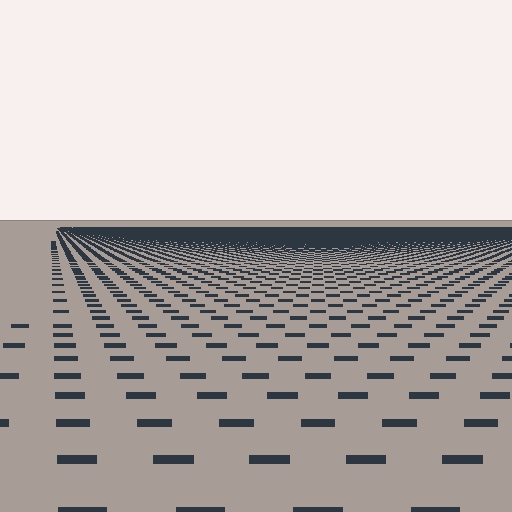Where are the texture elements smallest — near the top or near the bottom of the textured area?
Near the top.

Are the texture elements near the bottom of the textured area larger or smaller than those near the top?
Larger. Near the bottom, elements are closer to the viewer and appear at a bigger on-screen size.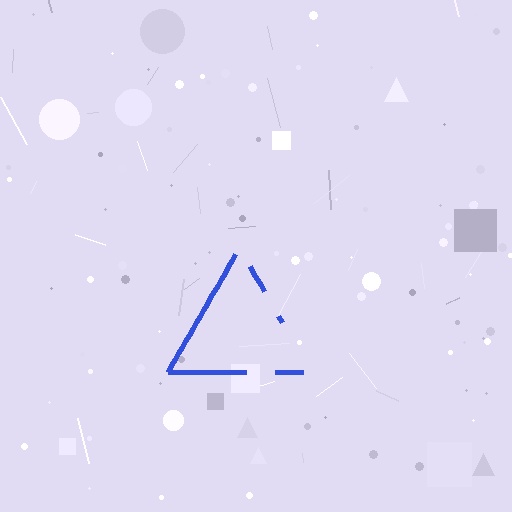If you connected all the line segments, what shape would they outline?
They would outline a triangle.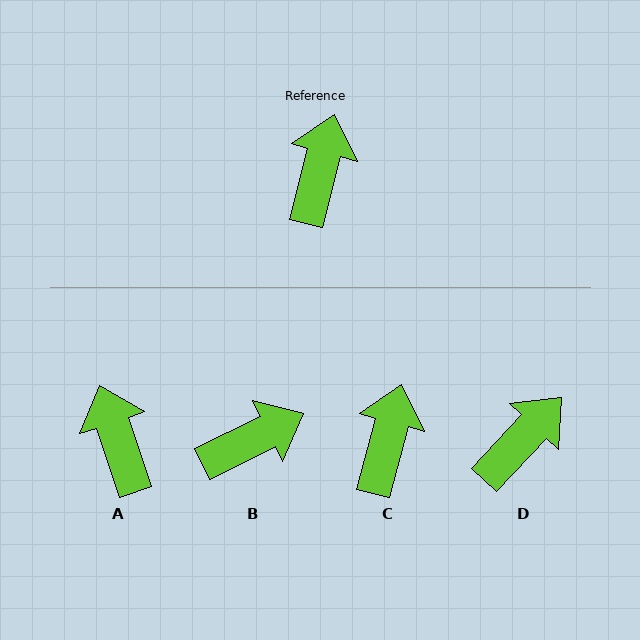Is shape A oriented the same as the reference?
No, it is off by about 33 degrees.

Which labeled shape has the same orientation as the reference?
C.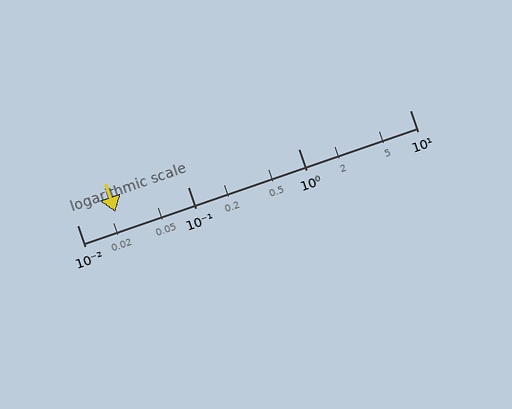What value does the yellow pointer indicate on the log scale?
The pointer indicates approximately 0.022.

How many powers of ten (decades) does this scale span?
The scale spans 3 decades, from 0.01 to 10.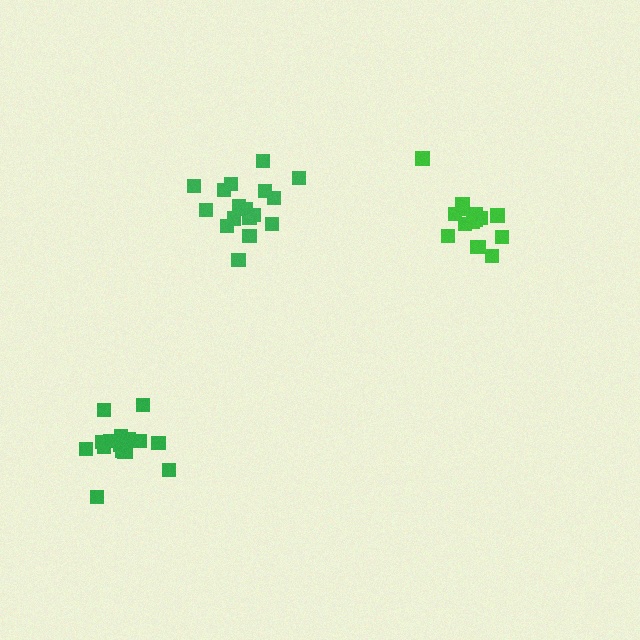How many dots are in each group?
Group 1: 17 dots, Group 2: 18 dots, Group 3: 15 dots (50 total).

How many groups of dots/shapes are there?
There are 3 groups.